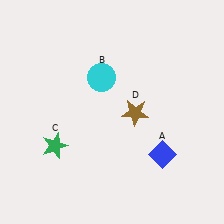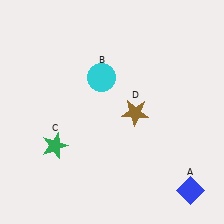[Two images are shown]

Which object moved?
The blue diamond (A) moved down.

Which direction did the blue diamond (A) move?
The blue diamond (A) moved down.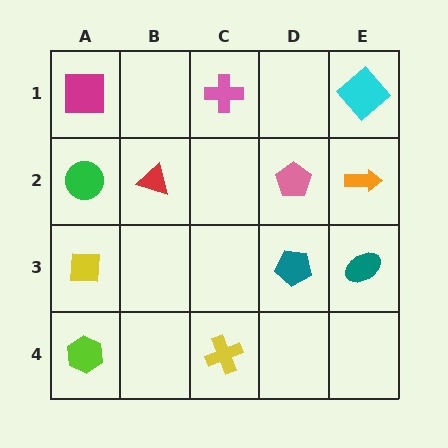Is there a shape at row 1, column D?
No, that cell is empty.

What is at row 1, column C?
A pink cross.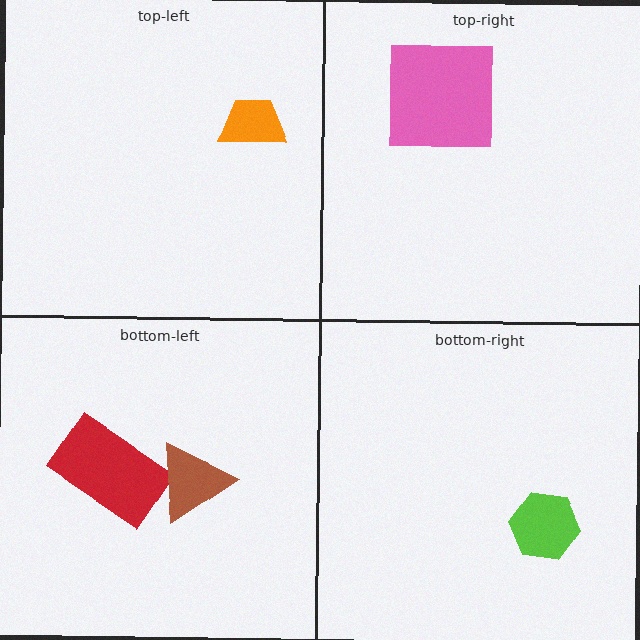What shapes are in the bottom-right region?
The lime hexagon.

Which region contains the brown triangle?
The bottom-left region.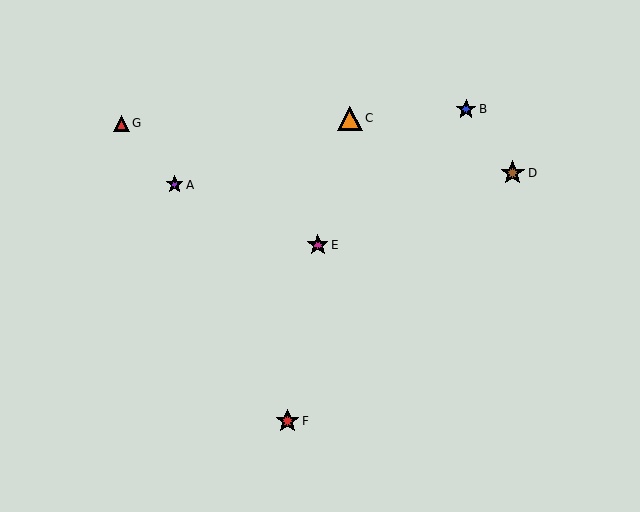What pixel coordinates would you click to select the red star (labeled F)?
Click at (287, 421) to select the red star F.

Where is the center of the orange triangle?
The center of the orange triangle is at (350, 118).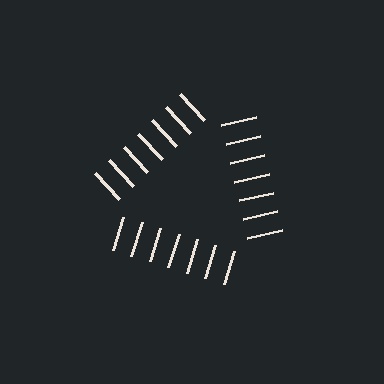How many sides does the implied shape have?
3 sides — the line-ends trace a triangle.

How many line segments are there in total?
21 — 7 along each of the 3 edges.